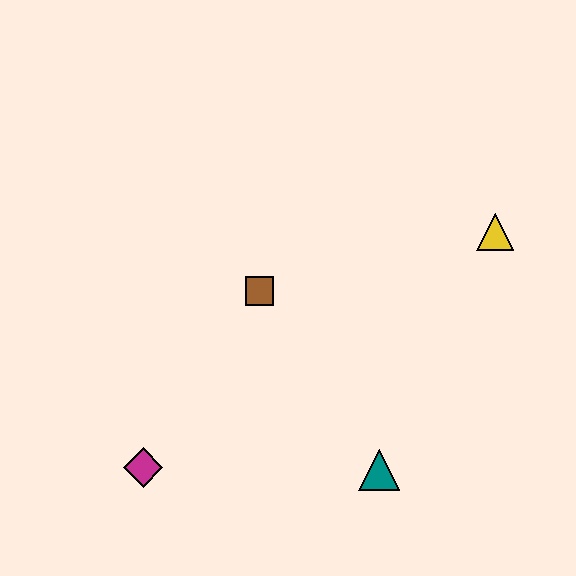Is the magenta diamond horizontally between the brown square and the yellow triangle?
No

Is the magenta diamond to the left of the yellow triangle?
Yes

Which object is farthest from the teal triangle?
The yellow triangle is farthest from the teal triangle.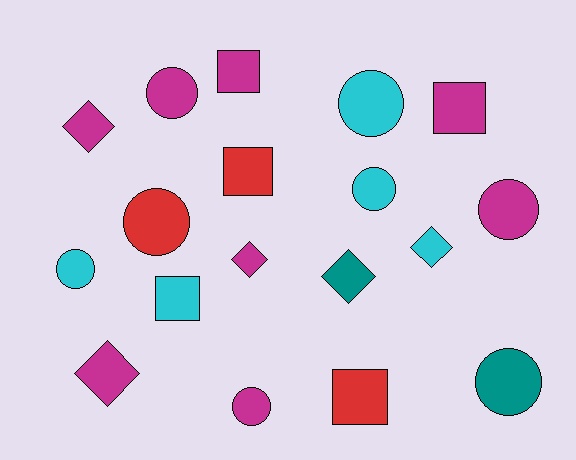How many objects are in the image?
There are 18 objects.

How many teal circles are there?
There is 1 teal circle.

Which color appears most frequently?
Magenta, with 8 objects.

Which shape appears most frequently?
Circle, with 8 objects.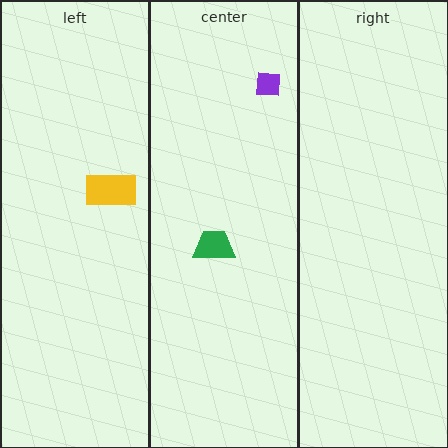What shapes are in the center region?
The green trapezoid, the purple square.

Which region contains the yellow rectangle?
The left region.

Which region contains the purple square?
The center region.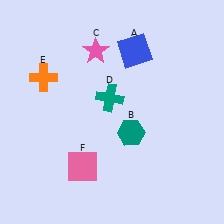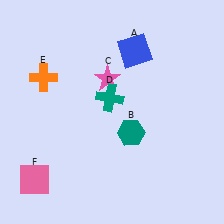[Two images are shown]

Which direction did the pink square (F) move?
The pink square (F) moved left.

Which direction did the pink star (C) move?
The pink star (C) moved down.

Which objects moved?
The objects that moved are: the pink star (C), the pink square (F).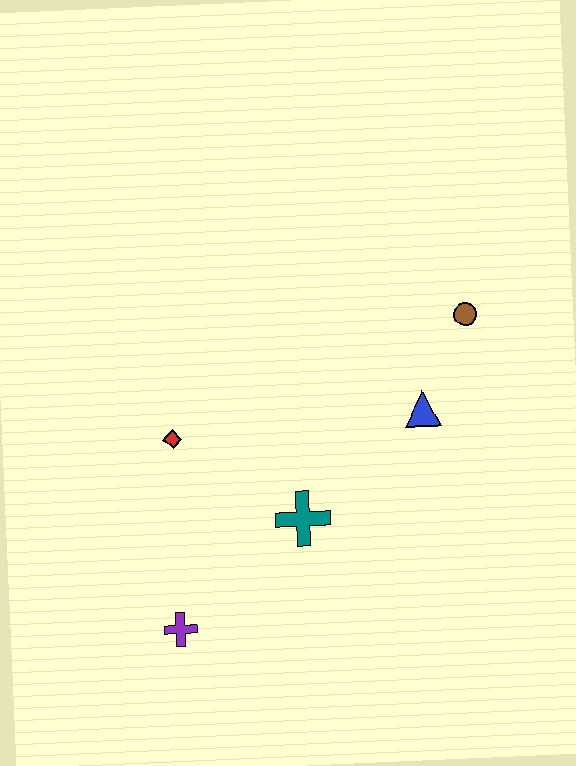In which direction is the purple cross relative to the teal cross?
The purple cross is to the left of the teal cross.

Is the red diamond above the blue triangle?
No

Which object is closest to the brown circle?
The blue triangle is closest to the brown circle.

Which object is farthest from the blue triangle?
The purple cross is farthest from the blue triangle.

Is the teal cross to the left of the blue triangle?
Yes